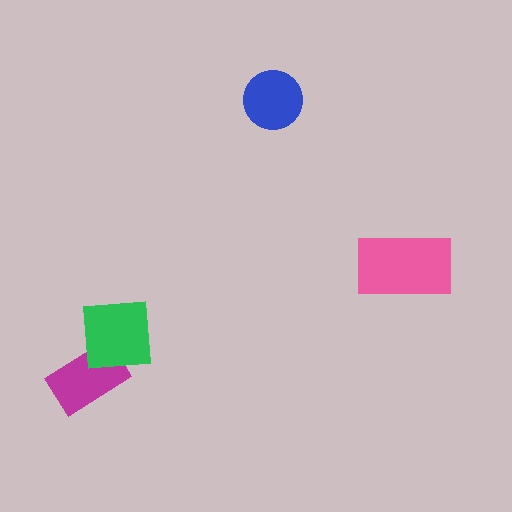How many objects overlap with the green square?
1 object overlaps with the green square.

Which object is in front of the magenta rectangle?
The green square is in front of the magenta rectangle.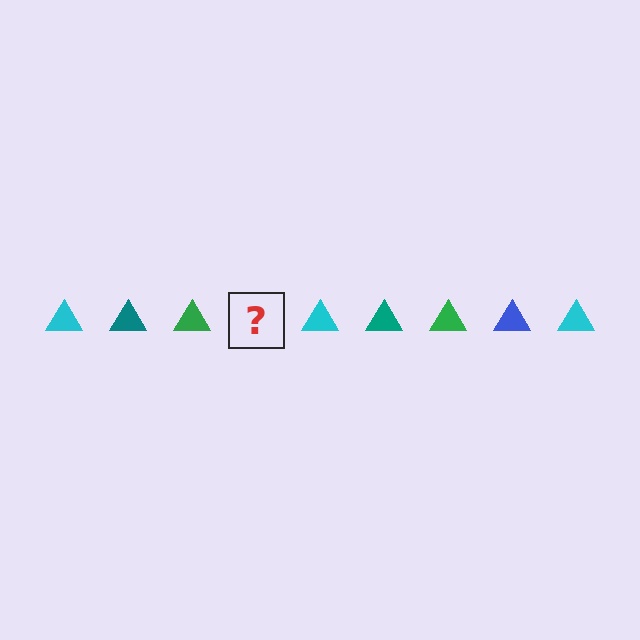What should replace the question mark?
The question mark should be replaced with a blue triangle.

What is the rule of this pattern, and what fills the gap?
The rule is that the pattern cycles through cyan, teal, green, blue triangles. The gap should be filled with a blue triangle.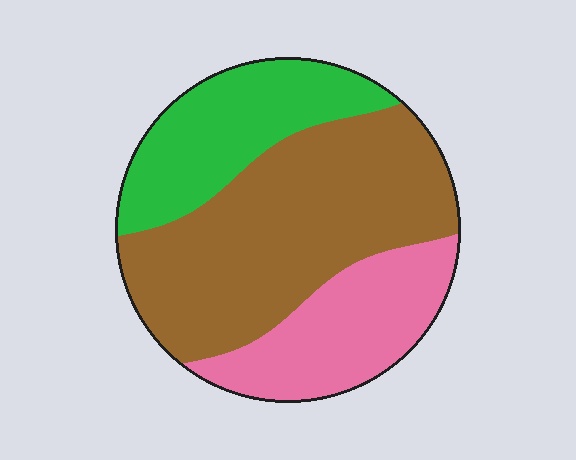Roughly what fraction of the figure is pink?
Pink takes up between a sixth and a third of the figure.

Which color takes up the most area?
Brown, at roughly 50%.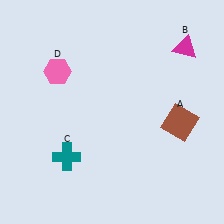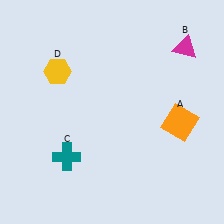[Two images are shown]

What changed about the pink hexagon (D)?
In Image 1, D is pink. In Image 2, it changed to yellow.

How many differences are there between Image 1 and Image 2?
There are 2 differences between the two images.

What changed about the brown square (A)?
In Image 1, A is brown. In Image 2, it changed to orange.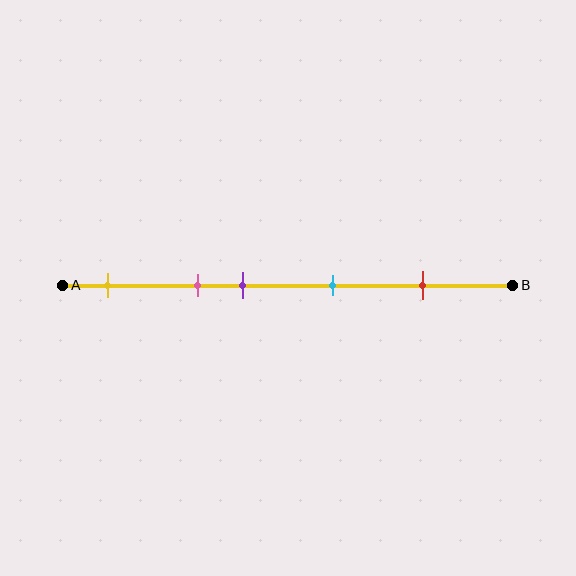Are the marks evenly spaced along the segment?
No, the marks are not evenly spaced.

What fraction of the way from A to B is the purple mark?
The purple mark is approximately 40% (0.4) of the way from A to B.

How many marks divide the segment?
There are 5 marks dividing the segment.